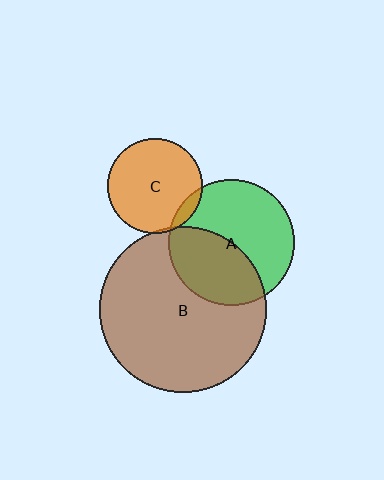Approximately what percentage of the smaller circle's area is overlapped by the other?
Approximately 10%.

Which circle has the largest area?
Circle B (brown).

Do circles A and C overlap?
Yes.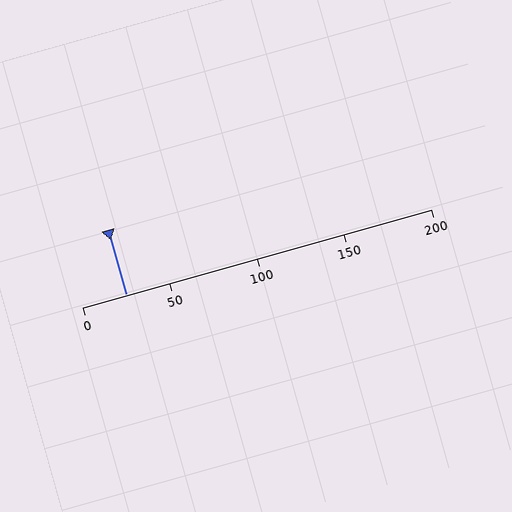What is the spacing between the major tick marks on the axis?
The major ticks are spaced 50 apart.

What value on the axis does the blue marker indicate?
The marker indicates approximately 25.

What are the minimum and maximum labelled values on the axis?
The axis runs from 0 to 200.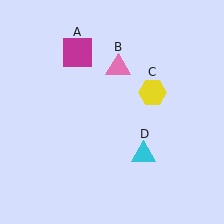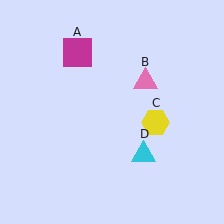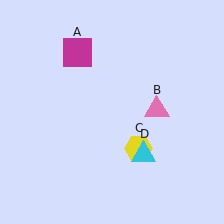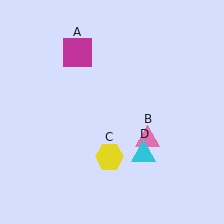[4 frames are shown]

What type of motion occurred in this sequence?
The pink triangle (object B), yellow hexagon (object C) rotated clockwise around the center of the scene.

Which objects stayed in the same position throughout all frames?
Magenta square (object A) and cyan triangle (object D) remained stationary.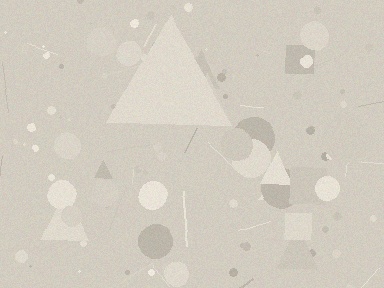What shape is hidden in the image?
A triangle is hidden in the image.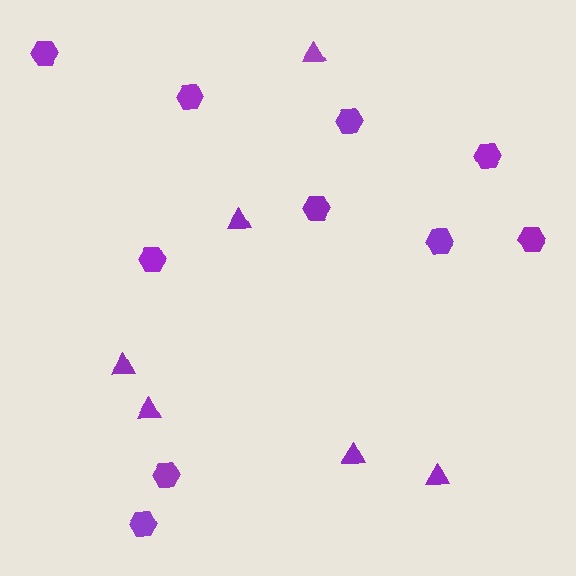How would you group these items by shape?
There are 2 groups: one group of hexagons (10) and one group of triangles (6).